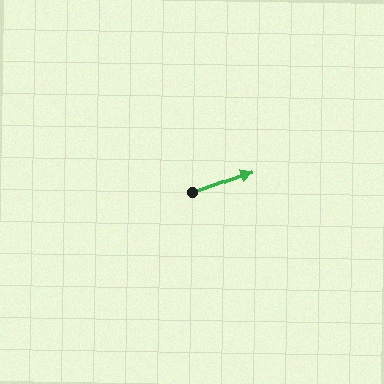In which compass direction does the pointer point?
East.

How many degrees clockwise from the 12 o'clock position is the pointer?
Approximately 71 degrees.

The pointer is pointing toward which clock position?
Roughly 2 o'clock.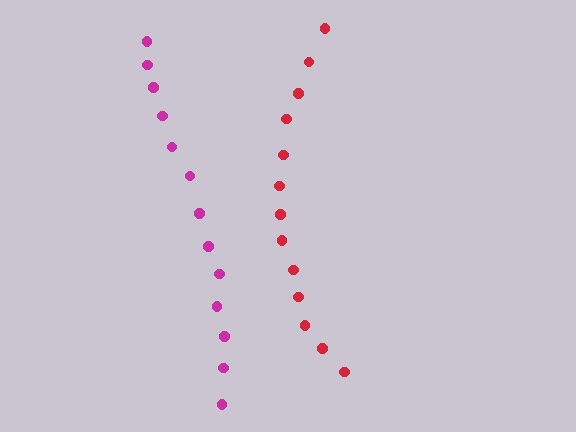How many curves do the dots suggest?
There are 2 distinct paths.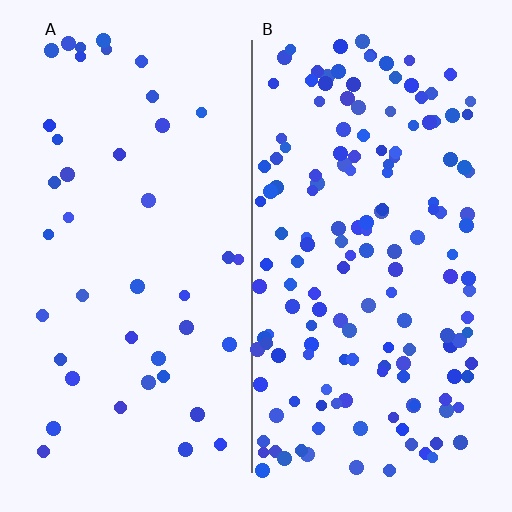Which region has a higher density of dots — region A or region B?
B (the right).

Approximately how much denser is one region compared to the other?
Approximately 3.7× — region B over region A.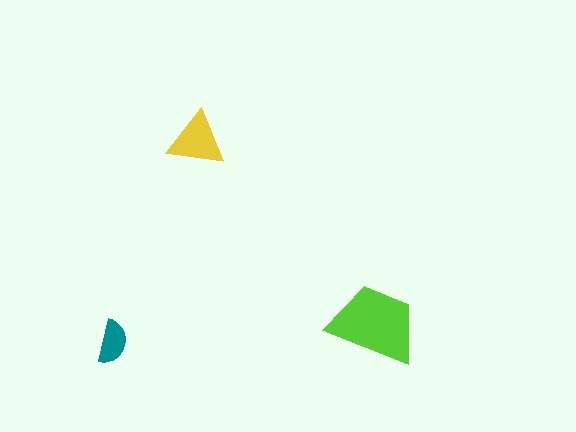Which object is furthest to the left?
The teal semicircle is leftmost.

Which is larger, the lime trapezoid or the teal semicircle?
The lime trapezoid.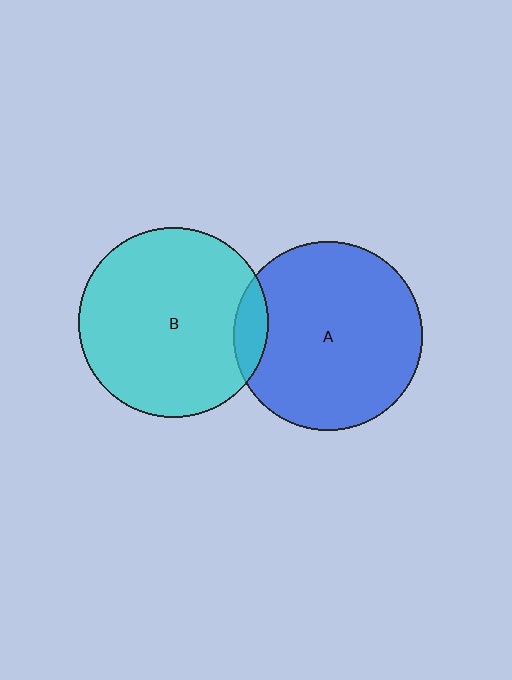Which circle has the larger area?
Circle B (cyan).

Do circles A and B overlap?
Yes.